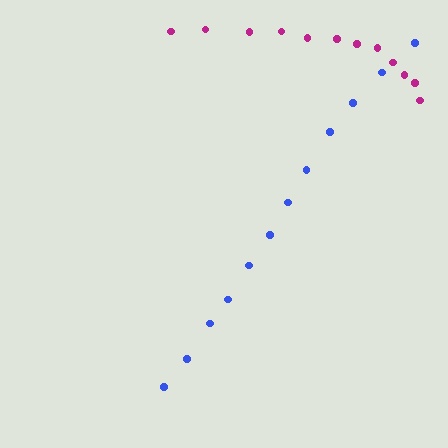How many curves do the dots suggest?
There are 2 distinct paths.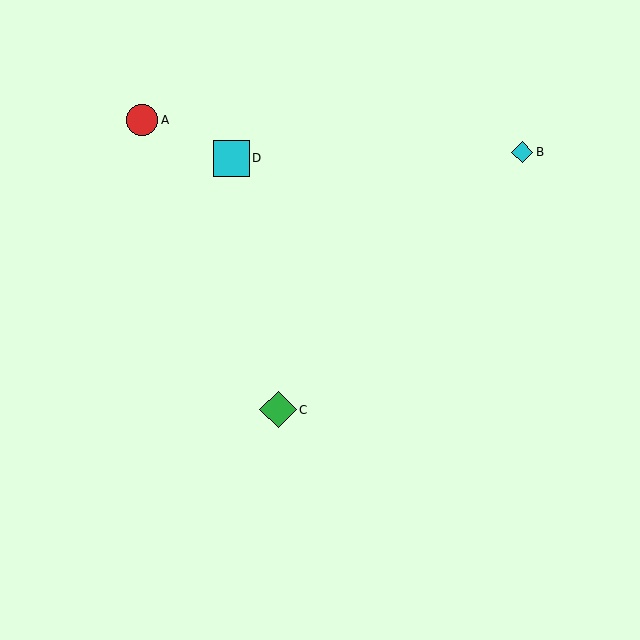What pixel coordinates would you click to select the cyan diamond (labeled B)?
Click at (522, 152) to select the cyan diamond B.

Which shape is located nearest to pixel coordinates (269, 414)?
The green diamond (labeled C) at (278, 410) is nearest to that location.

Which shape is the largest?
The green diamond (labeled C) is the largest.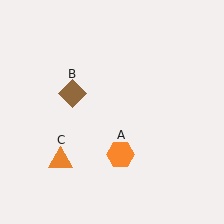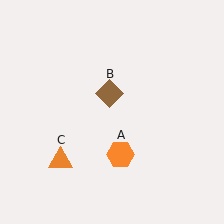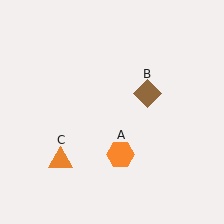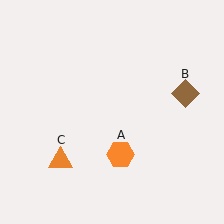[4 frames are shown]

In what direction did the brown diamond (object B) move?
The brown diamond (object B) moved right.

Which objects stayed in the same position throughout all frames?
Orange hexagon (object A) and orange triangle (object C) remained stationary.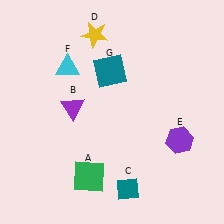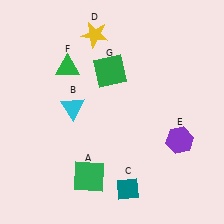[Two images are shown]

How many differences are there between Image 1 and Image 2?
There are 3 differences between the two images.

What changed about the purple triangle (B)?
In Image 1, B is purple. In Image 2, it changed to cyan.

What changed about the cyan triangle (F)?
In Image 1, F is cyan. In Image 2, it changed to green.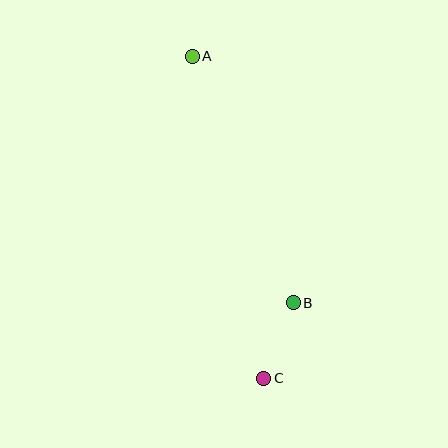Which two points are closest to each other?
Points B and C are closest to each other.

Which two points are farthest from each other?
Points A and C are farthest from each other.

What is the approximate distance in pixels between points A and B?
The distance between A and B is approximately 267 pixels.